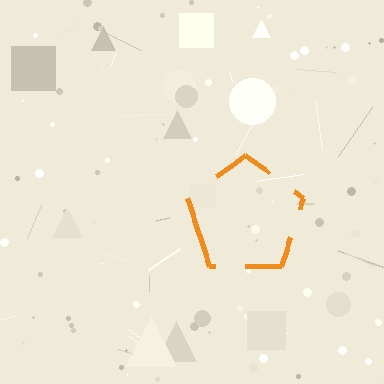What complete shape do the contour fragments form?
The contour fragments form a pentagon.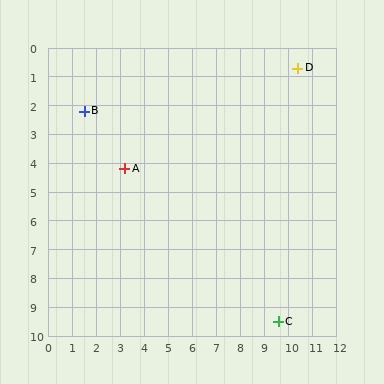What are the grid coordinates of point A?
Point A is at approximately (3.2, 4.2).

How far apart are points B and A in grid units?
Points B and A are about 2.6 grid units apart.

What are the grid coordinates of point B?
Point B is at approximately (1.5, 2.2).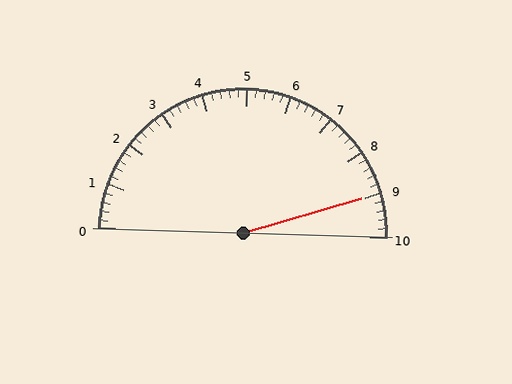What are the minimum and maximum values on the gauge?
The gauge ranges from 0 to 10.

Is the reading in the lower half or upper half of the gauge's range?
The reading is in the upper half of the range (0 to 10).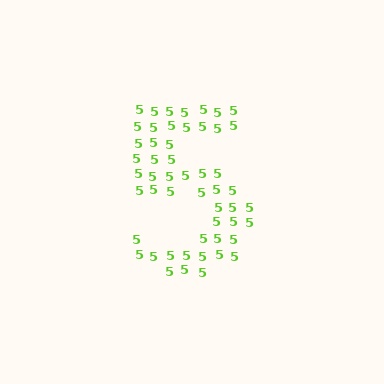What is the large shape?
The large shape is the digit 5.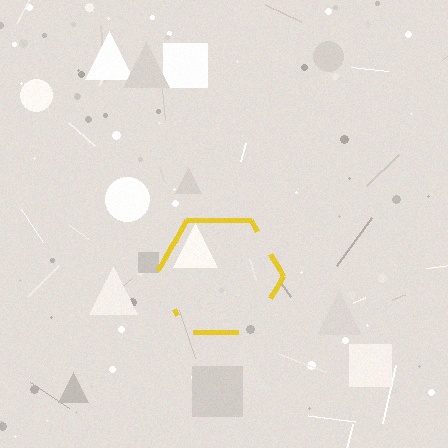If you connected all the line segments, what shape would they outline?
They would outline a hexagon.